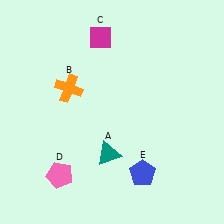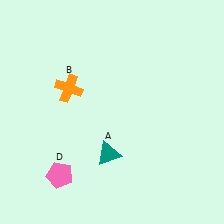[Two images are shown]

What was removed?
The blue pentagon (E), the magenta diamond (C) were removed in Image 2.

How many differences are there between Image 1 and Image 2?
There are 2 differences between the two images.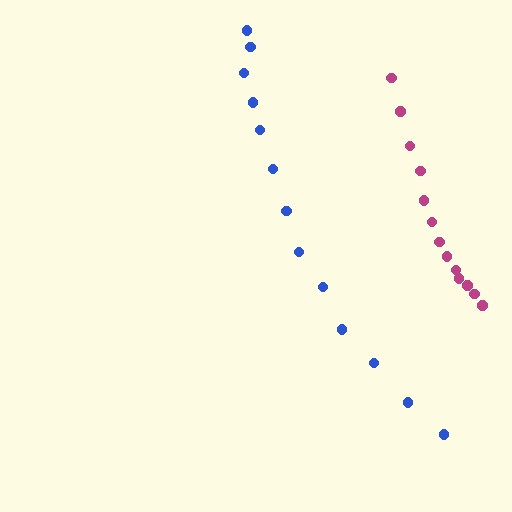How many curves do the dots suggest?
There are 2 distinct paths.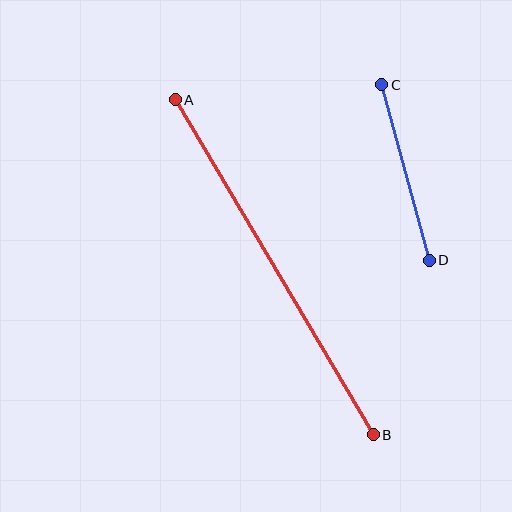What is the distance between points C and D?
The distance is approximately 181 pixels.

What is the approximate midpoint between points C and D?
The midpoint is at approximately (405, 173) pixels.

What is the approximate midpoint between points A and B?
The midpoint is at approximately (274, 267) pixels.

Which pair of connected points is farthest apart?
Points A and B are farthest apart.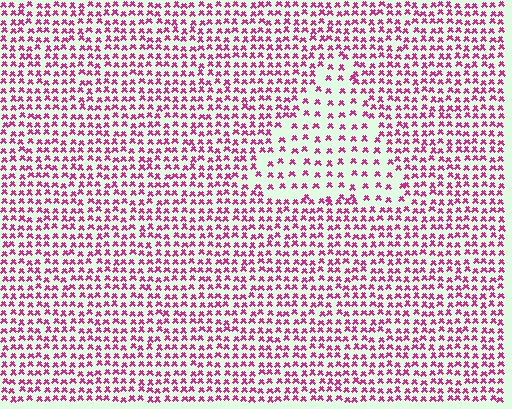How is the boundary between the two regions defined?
The boundary is defined by a change in element density (approximately 2.0x ratio). All elements are the same color, size, and shape.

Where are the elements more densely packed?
The elements are more densely packed outside the triangle boundary.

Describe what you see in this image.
The image contains small magenta elements arranged at two different densities. A triangle-shaped region is visible where the elements are less densely packed than the surrounding area.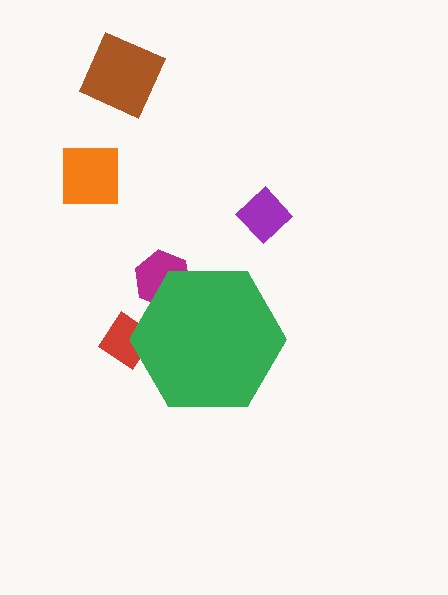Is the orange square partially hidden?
No, the orange square is fully visible.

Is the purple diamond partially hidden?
No, the purple diamond is fully visible.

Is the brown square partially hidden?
No, the brown square is fully visible.